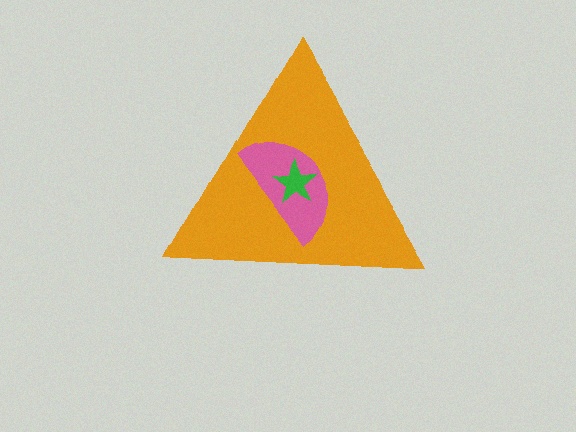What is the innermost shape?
The green star.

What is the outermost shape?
The orange triangle.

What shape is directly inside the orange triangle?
The pink semicircle.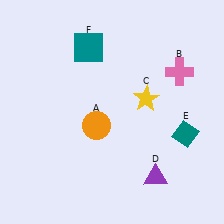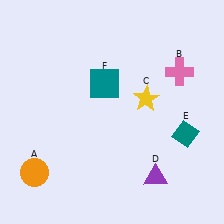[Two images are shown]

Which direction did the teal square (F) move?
The teal square (F) moved down.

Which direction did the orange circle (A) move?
The orange circle (A) moved left.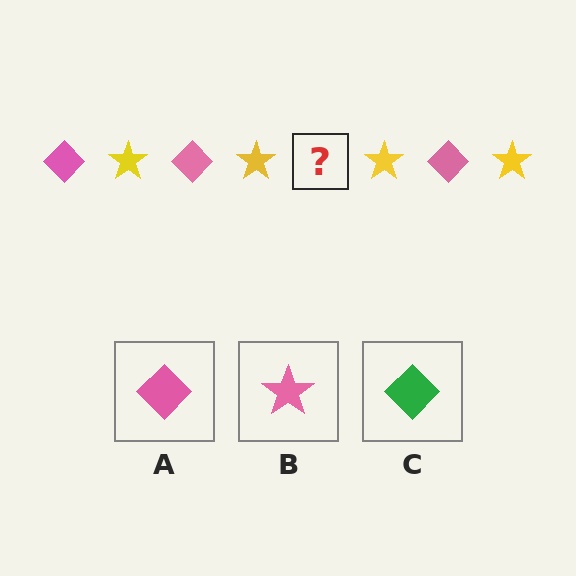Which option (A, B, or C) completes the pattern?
A.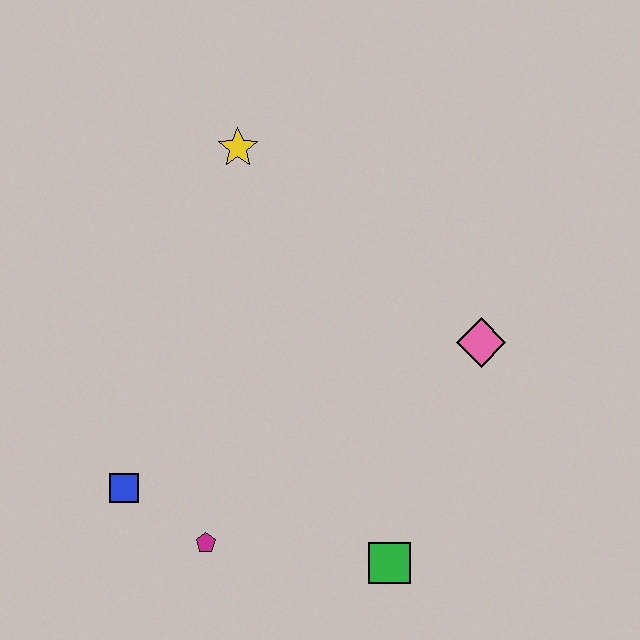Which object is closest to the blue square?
The magenta pentagon is closest to the blue square.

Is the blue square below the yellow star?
Yes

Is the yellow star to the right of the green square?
No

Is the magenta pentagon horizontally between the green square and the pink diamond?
No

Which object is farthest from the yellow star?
The green square is farthest from the yellow star.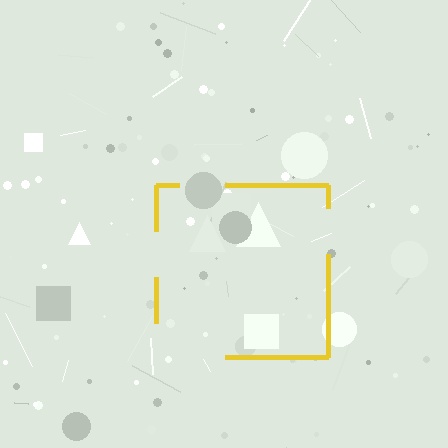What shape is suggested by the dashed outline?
The dashed outline suggests a square.